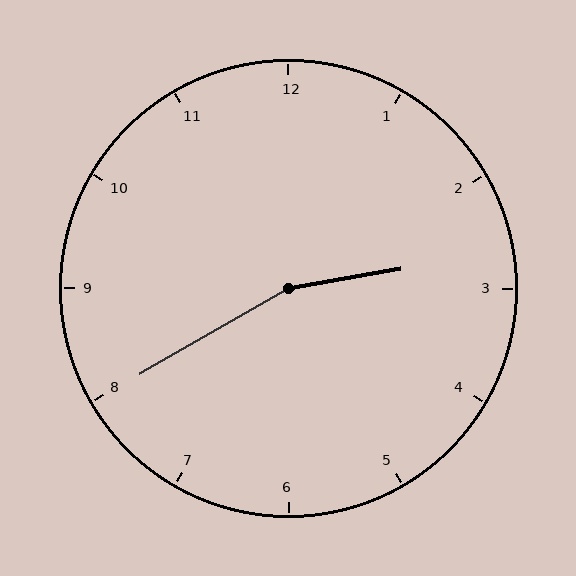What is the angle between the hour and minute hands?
Approximately 160 degrees.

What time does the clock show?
2:40.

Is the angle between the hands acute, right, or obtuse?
It is obtuse.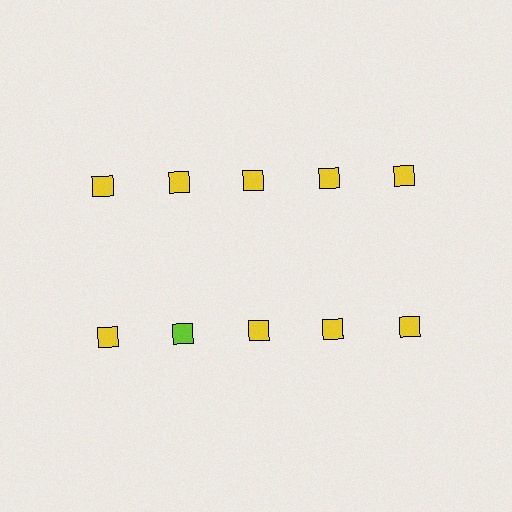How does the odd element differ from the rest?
It has a different color: lime instead of yellow.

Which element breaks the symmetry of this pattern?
The lime square in the second row, second from left column breaks the symmetry. All other shapes are yellow squares.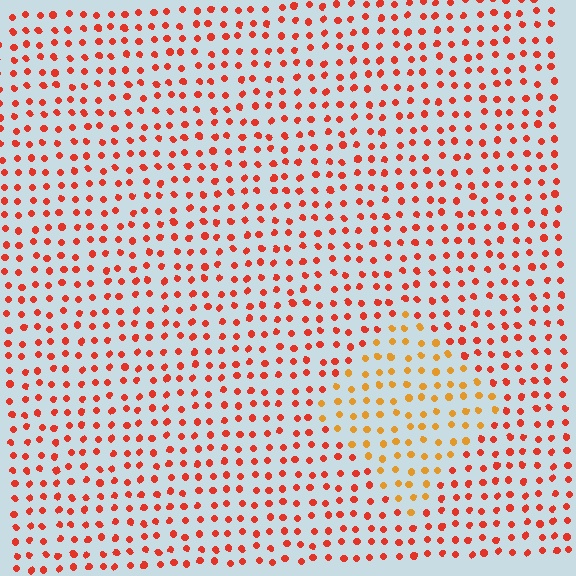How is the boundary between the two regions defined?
The boundary is defined purely by a slight shift in hue (about 33 degrees). Spacing, size, and orientation are identical on both sides.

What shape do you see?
I see a diamond.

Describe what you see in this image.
The image is filled with small red elements in a uniform arrangement. A diamond-shaped region is visible where the elements are tinted to a slightly different hue, forming a subtle color boundary.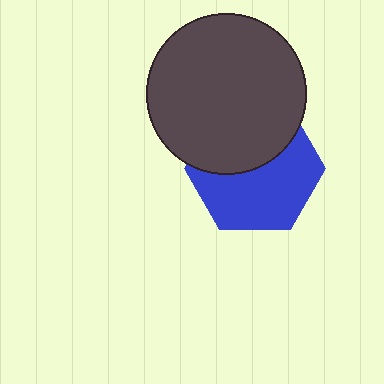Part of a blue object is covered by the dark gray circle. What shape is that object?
It is a hexagon.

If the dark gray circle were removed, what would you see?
You would see the complete blue hexagon.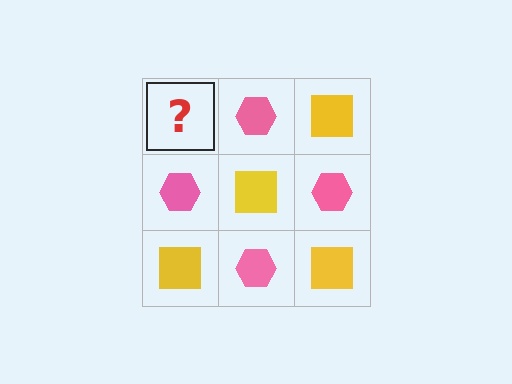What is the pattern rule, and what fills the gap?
The rule is that it alternates yellow square and pink hexagon in a checkerboard pattern. The gap should be filled with a yellow square.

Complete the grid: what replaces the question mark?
The question mark should be replaced with a yellow square.